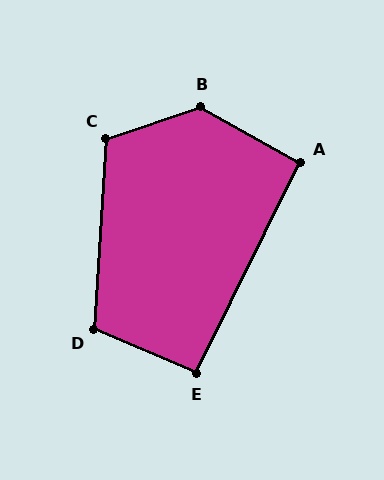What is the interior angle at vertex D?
Approximately 109 degrees (obtuse).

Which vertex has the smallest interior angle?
A, at approximately 93 degrees.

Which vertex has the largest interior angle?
B, at approximately 133 degrees.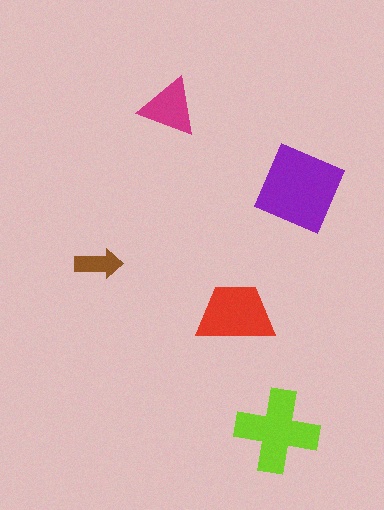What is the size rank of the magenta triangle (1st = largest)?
4th.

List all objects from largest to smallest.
The purple diamond, the lime cross, the red trapezoid, the magenta triangle, the brown arrow.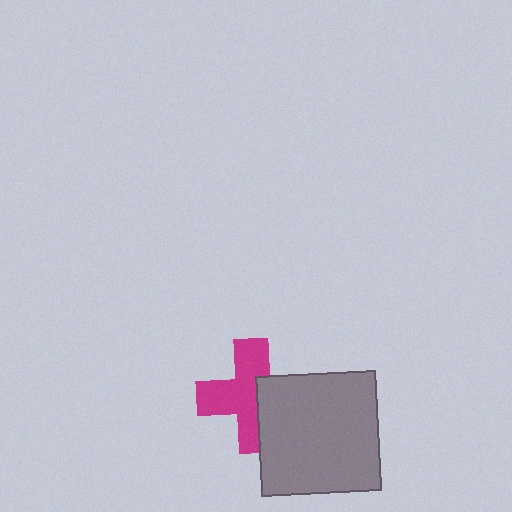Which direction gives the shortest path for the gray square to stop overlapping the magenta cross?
Moving right gives the shortest separation.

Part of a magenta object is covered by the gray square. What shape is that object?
It is a cross.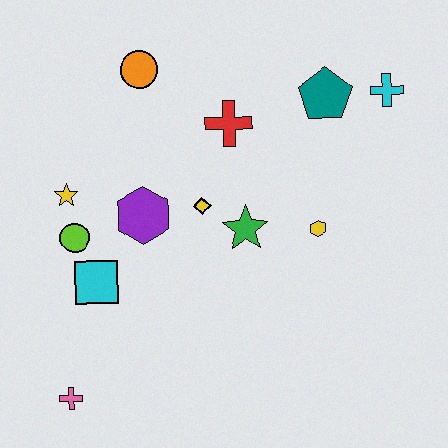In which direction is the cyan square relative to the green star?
The cyan square is to the left of the green star.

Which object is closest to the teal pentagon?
The cyan cross is closest to the teal pentagon.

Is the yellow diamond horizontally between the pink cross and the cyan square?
No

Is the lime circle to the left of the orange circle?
Yes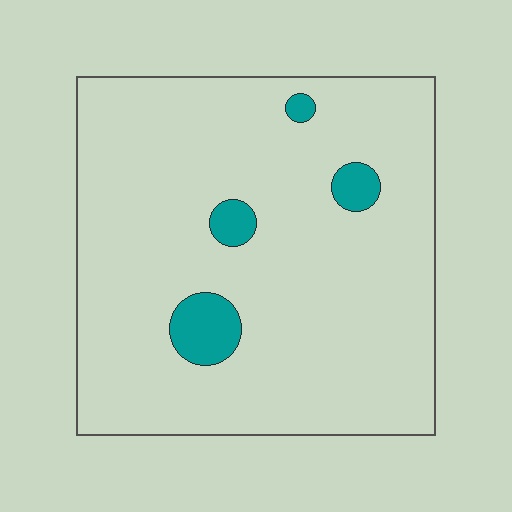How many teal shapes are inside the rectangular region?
4.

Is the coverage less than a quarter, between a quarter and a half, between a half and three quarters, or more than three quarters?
Less than a quarter.